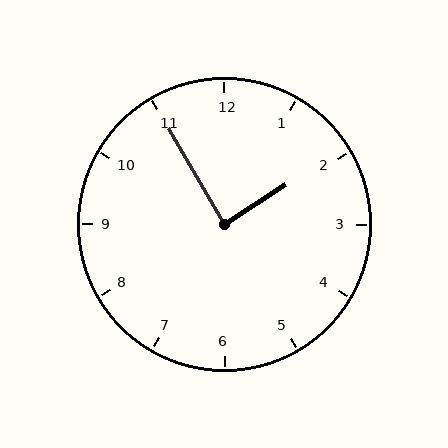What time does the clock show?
1:55.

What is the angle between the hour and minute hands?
Approximately 88 degrees.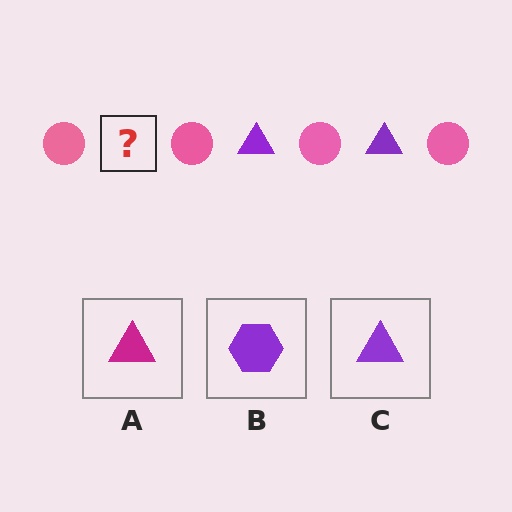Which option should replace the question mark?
Option C.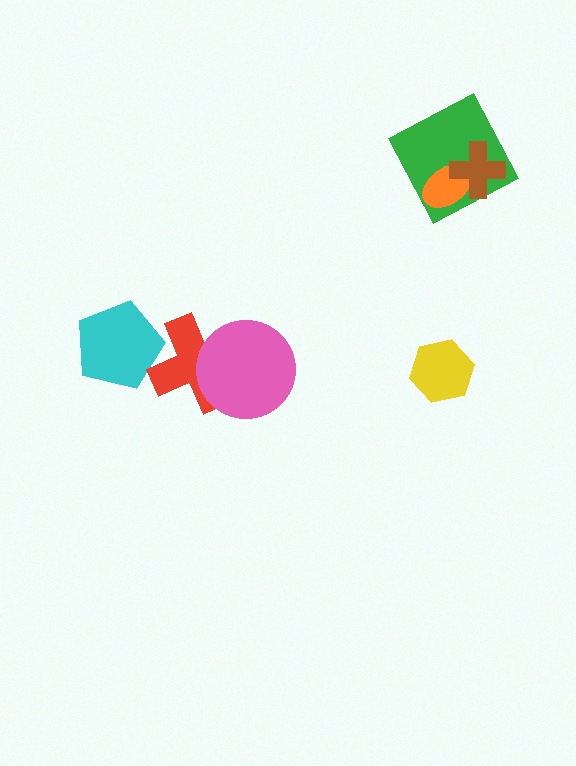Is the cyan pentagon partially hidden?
Yes, it is partially covered by another shape.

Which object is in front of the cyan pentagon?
The red cross is in front of the cyan pentagon.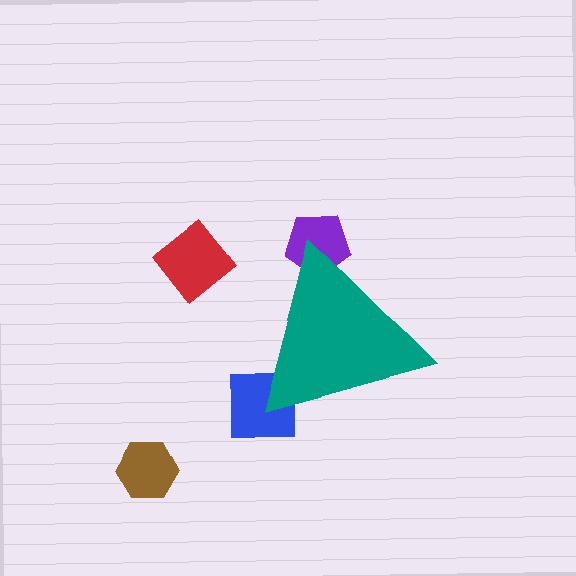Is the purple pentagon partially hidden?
Yes, the purple pentagon is partially hidden behind the teal triangle.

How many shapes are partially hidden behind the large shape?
2 shapes are partially hidden.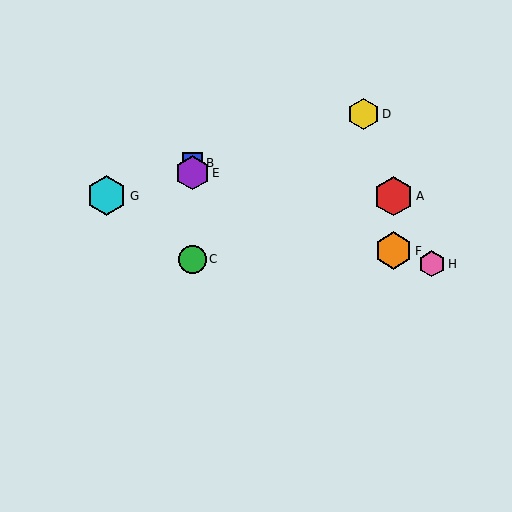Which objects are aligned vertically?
Objects B, C, E are aligned vertically.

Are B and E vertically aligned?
Yes, both are at x≈192.